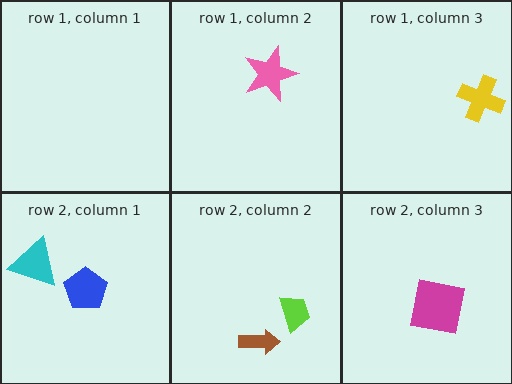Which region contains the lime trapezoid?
The row 2, column 2 region.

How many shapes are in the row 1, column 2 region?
1.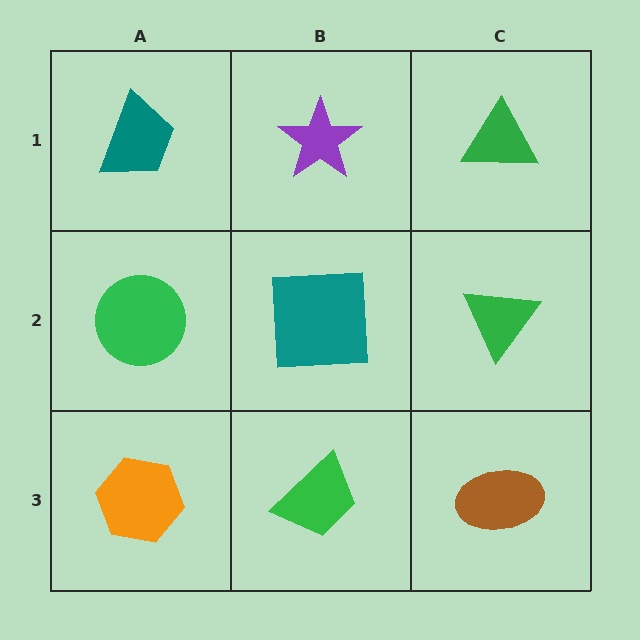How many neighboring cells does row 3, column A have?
2.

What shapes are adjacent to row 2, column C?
A green triangle (row 1, column C), a brown ellipse (row 3, column C), a teal square (row 2, column B).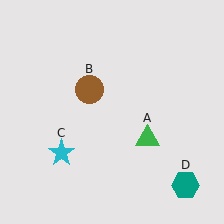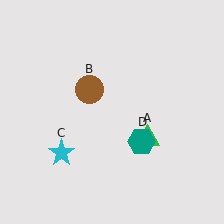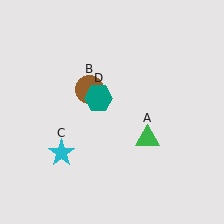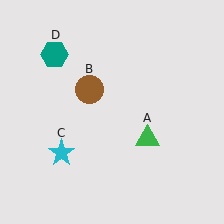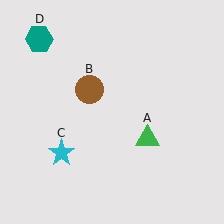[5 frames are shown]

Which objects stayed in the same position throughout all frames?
Green triangle (object A) and brown circle (object B) and cyan star (object C) remained stationary.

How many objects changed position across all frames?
1 object changed position: teal hexagon (object D).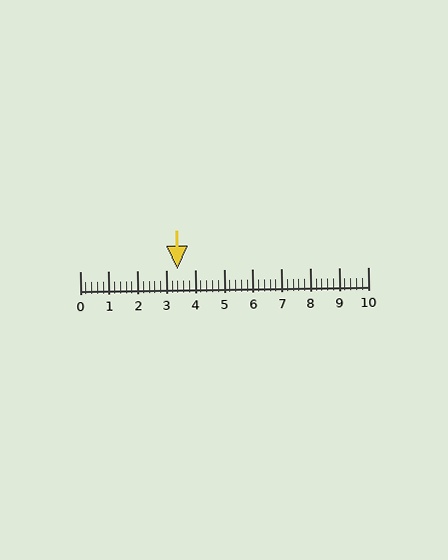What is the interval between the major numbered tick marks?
The major tick marks are spaced 1 units apart.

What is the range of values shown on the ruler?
The ruler shows values from 0 to 10.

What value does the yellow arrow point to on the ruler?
The yellow arrow points to approximately 3.4.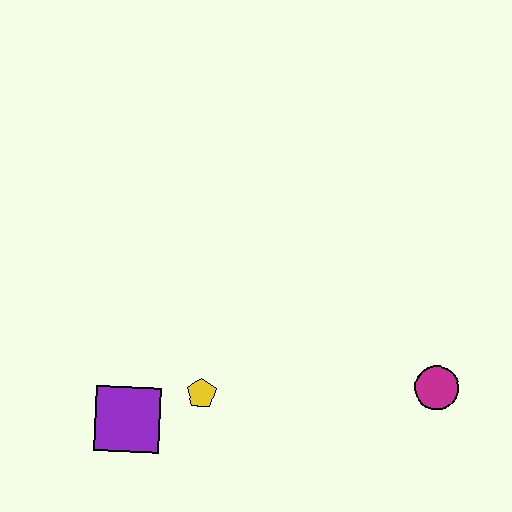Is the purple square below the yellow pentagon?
Yes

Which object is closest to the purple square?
The yellow pentagon is closest to the purple square.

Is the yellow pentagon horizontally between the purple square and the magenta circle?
Yes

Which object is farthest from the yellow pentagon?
The magenta circle is farthest from the yellow pentagon.